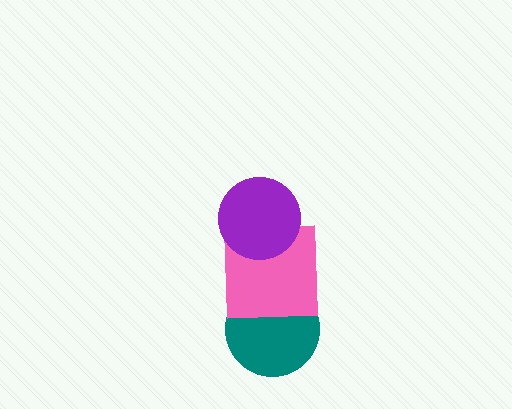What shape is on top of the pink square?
The purple circle is on top of the pink square.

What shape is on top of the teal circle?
The pink square is on top of the teal circle.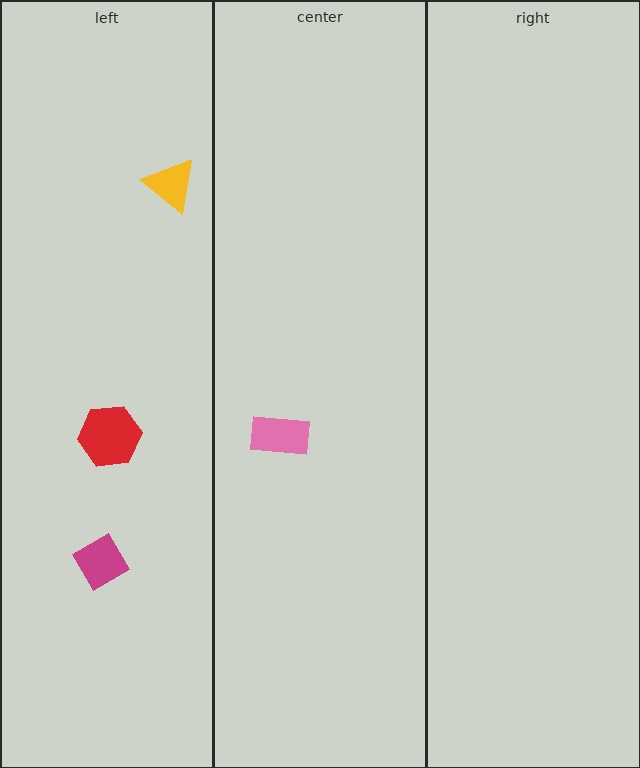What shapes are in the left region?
The red hexagon, the yellow triangle, the magenta diamond.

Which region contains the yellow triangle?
The left region.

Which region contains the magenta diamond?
The left region.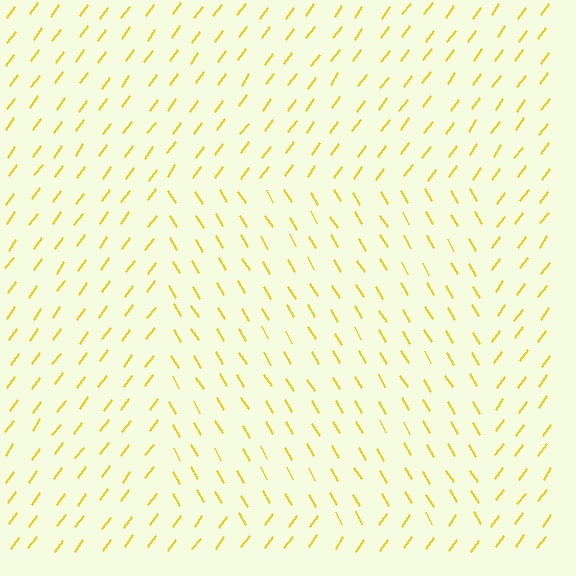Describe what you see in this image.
The image is filled with small yellow line segments. A rectangle region in the image has lines oriented differently from the surrounding lines, creating a visible texture boundary.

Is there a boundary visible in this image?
Yes, there is a texture boundary formed by a change in line orientation.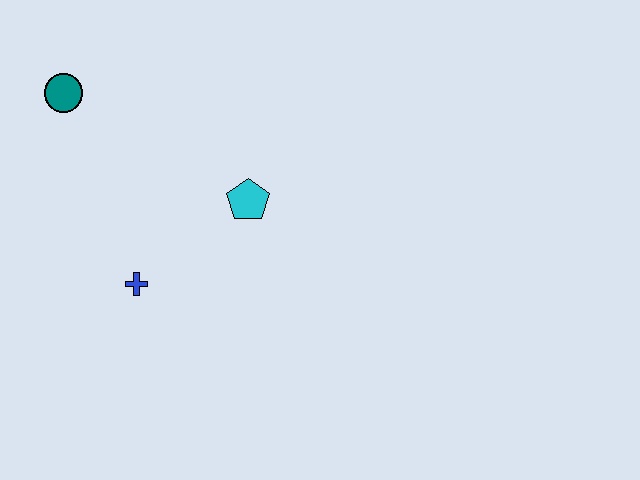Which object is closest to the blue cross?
The cyan pentagon is closest to the blue cross.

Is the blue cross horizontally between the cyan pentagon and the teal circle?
Yes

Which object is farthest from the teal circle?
The cyan pentagon is farthest from the teal circle.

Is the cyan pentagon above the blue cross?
Yes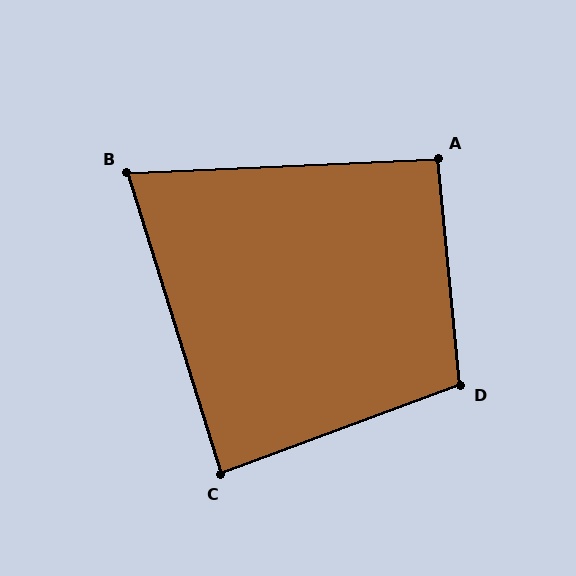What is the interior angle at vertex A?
Approximately 93 degrees (approximately right).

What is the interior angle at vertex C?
Approximately 87 degrees (approximately right).